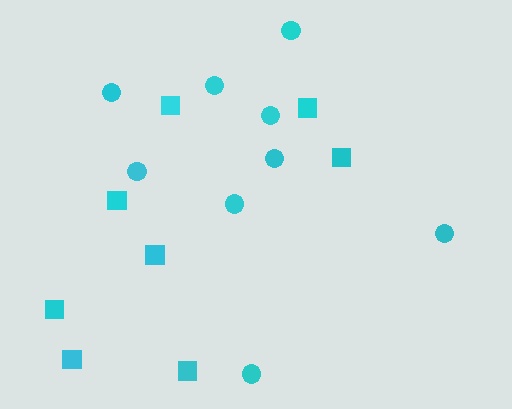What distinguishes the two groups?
There are 2 groups: one group of circles (9) and one group of squares (8).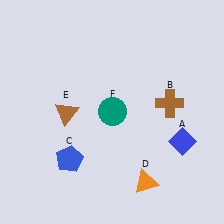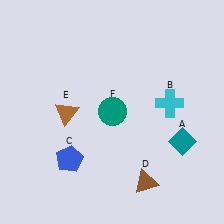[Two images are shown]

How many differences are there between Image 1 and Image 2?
There are 3 differences between the two images.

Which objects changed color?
A changed from blue to teal. B changed from brown to cyan. D changed from orange to brown.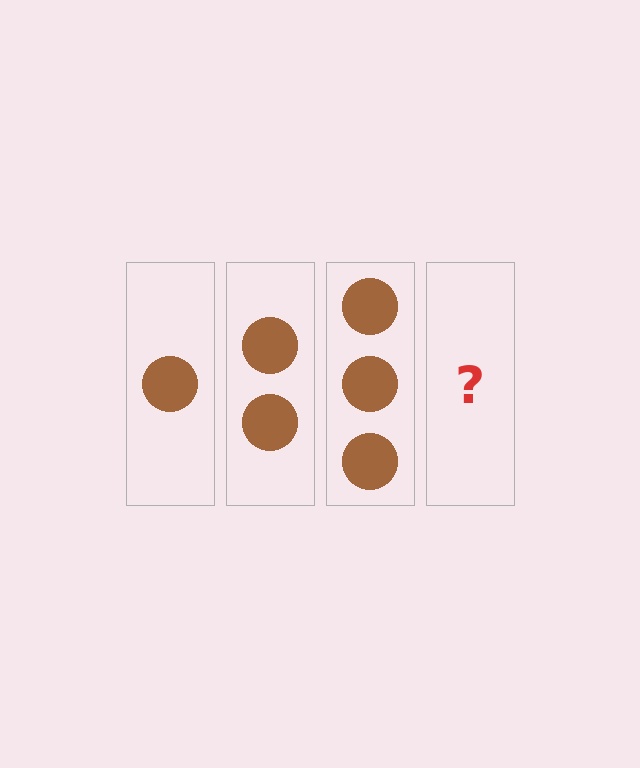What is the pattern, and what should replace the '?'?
The pattern is that each step adds one more circle. The '?' should be 4 circles.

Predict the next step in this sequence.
The next step is 4 circles.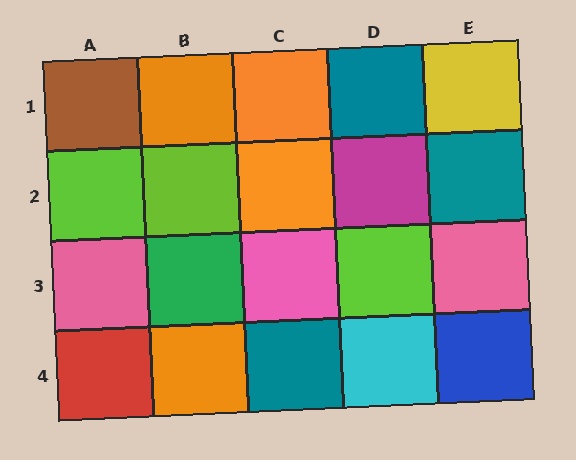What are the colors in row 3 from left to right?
Pink, green, pink, lime, pink.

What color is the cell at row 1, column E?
Yellow.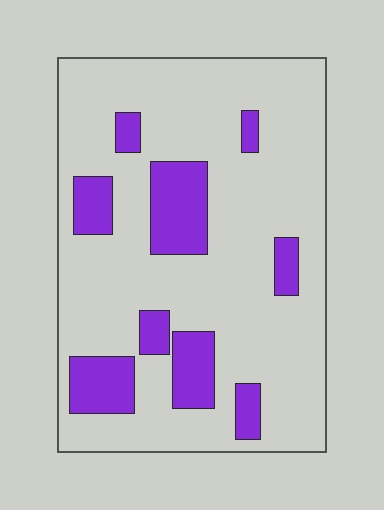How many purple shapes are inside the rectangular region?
9.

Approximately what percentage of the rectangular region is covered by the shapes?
Approximately 20%.